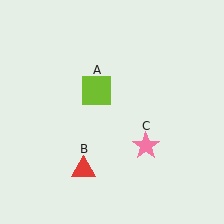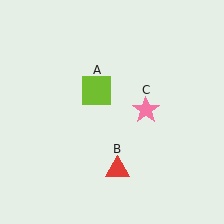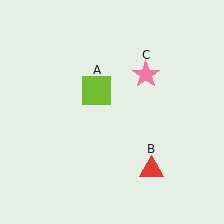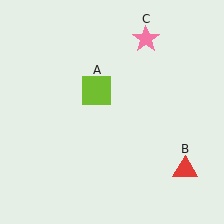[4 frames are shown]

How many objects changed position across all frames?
2 objects changed position: red triangle (object B), pink star (object C).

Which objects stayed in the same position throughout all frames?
Lime square (object A) remained stationary.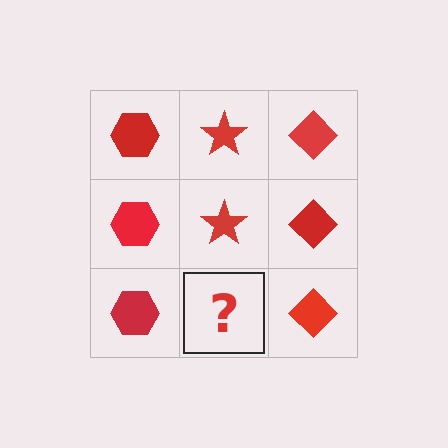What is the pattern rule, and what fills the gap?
The rule is that each column has a consistent shape. The gap should be filled with a red star.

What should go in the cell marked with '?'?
The missing cell should contain a red star.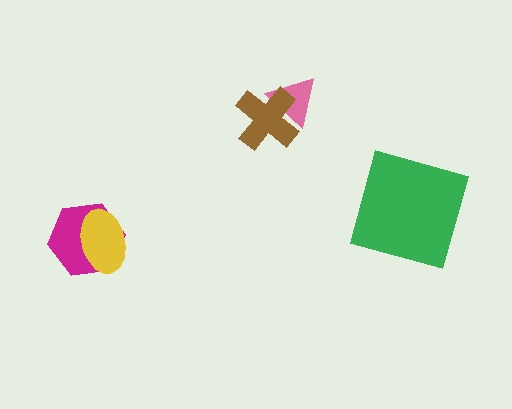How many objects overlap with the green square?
0 objects overlap with the green square.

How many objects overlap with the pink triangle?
1 object overlaps with the pink triangle.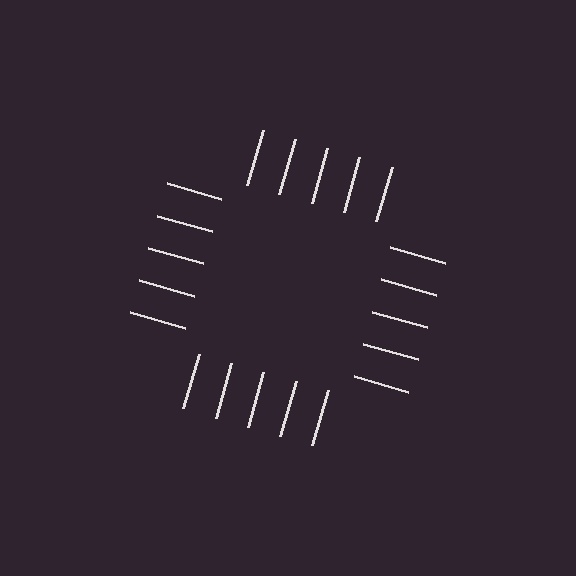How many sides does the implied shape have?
4 sides — the line-ends trace a square.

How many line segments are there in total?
20 — 5 along each of the 4 edges.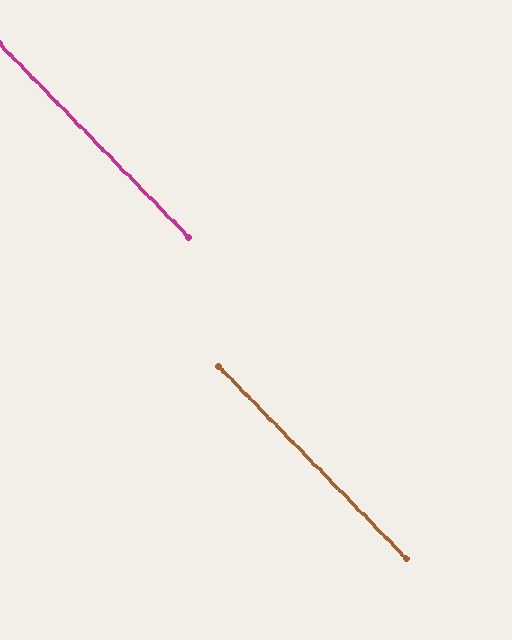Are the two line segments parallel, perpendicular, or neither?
Parallel — their directions differ by only 0.1°.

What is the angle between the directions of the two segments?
Approximately 0 degrees.